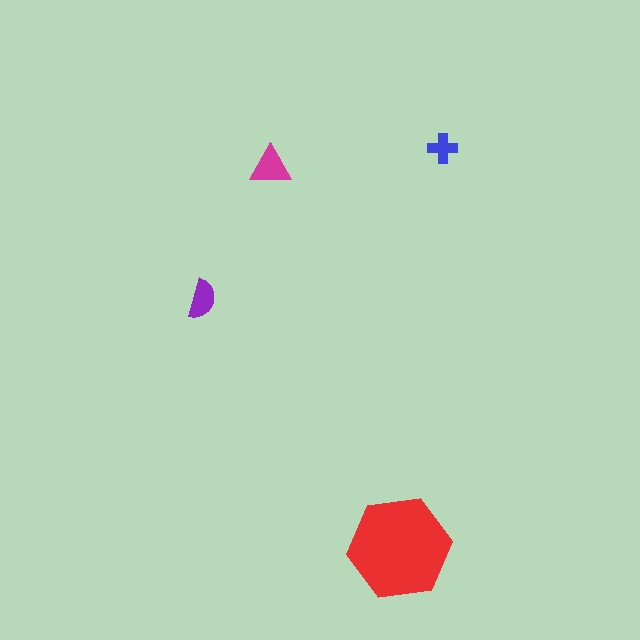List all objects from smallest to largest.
The blue cross, the purple semicircle, the magenta triangle, the red hexagon.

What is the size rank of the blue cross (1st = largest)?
4th.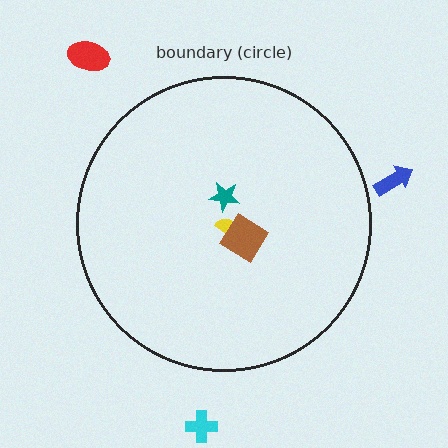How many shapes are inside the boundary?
3 inside, 3 outside.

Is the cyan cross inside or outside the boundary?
Outside.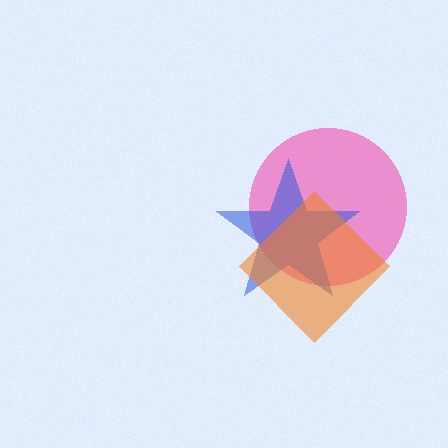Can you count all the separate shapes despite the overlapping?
Yes, there are 3 separate shapes.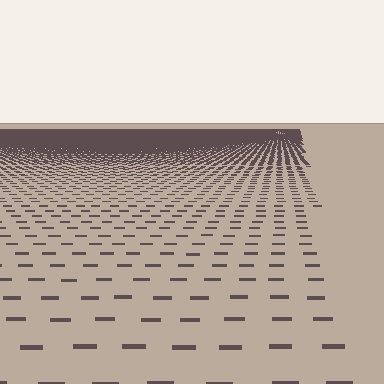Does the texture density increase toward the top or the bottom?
Density increases toward the top.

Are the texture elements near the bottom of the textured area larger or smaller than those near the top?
Larger. Near the bottom, elements are closer to the viewer and appear at a bigger on-screen size.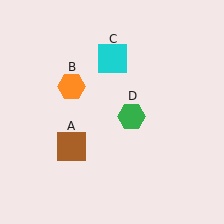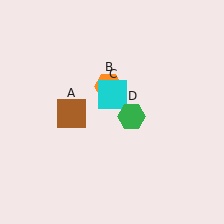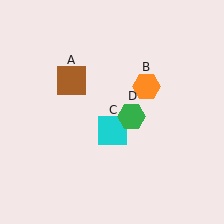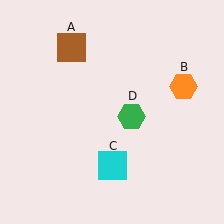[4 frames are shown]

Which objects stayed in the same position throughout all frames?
Green hexagon (object D) remained stationary.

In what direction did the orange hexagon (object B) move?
The orange hexagon (object B) moved right.